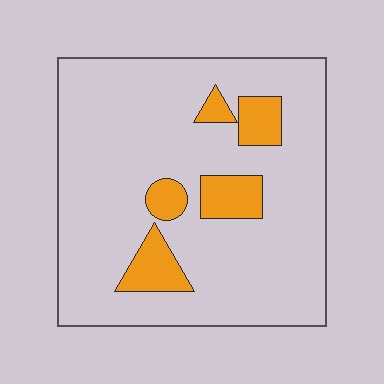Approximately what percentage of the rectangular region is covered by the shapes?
Approximately 15%.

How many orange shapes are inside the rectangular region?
5.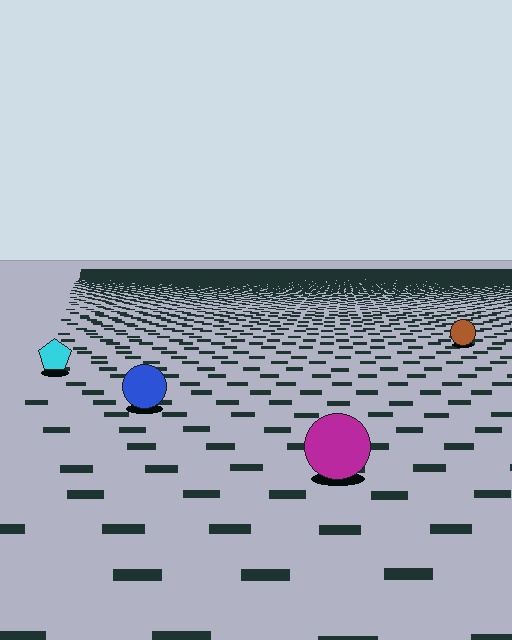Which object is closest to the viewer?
The magenta circle is closest. The texture marks near it are larger and more spread out.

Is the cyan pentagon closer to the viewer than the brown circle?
Yes. The cyan pentagon is closer — you can tell from the texture gradient: the ground texture is coarser near it.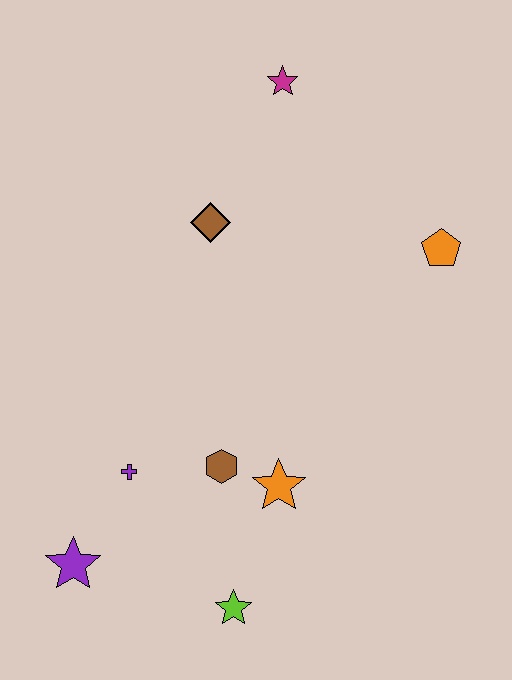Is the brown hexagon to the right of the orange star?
No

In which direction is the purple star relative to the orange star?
The purple star is to the left of the orange star.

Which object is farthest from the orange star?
The magenta star is farthest from the orange star.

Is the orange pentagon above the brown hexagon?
Yes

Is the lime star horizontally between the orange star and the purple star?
Yes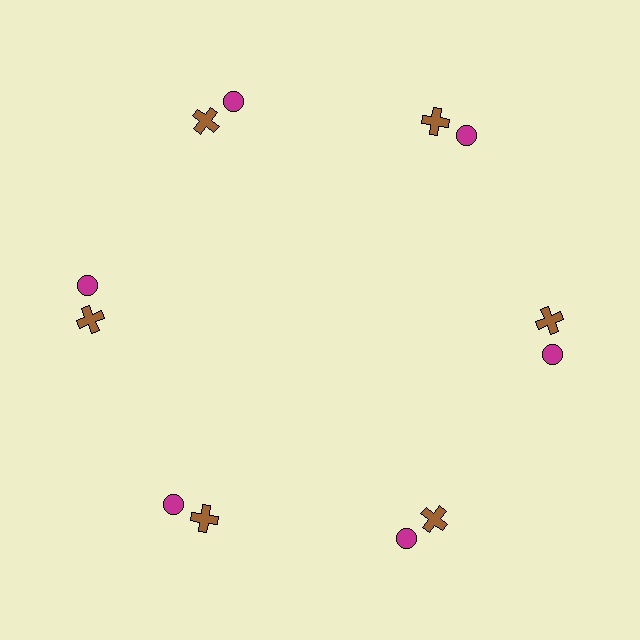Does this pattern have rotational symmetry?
Yes, this pattern has 6-fold rotational symmetry. It looks the same after rotating 60 degrees around the center.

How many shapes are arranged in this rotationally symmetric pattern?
There are 12 shapes, arranged in 6 groups of 2.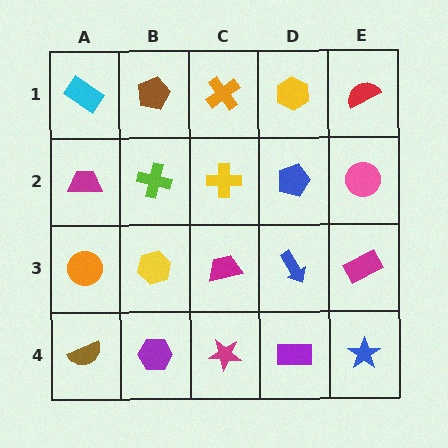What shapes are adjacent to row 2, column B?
A brown pentagon (row 1, column B), a yellow hexagon (row 3, column B), a magenta trapezoid (row 2, column A), a yellow cross (row 2, column C).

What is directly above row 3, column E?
A pink circle.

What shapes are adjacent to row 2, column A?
A cyan rectangle (row 1, column A), an orange circle (row 3, column A), a lime cross (row 2, column B).